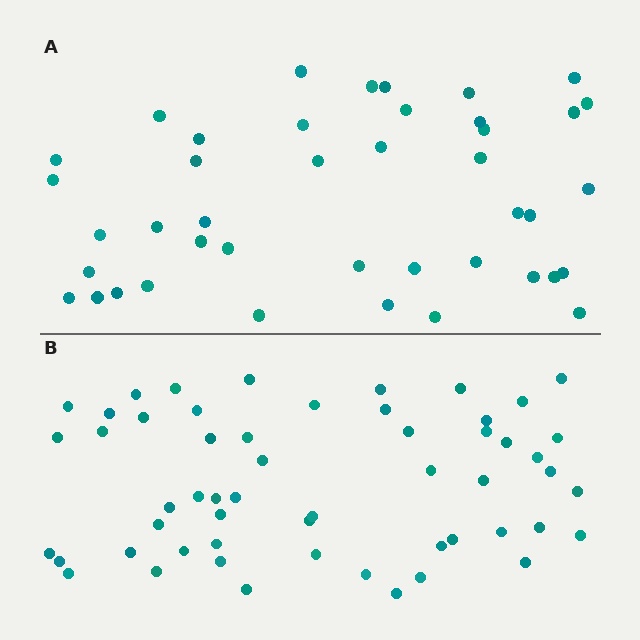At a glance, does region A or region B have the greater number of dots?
Region B (the bottom region) has more dots.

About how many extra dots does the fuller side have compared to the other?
Region B has approximately 15 more dots than region A.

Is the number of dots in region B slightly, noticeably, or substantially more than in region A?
Region B has noticeably more, but not dramatically so. The ratio is roughly 1.3 to 1.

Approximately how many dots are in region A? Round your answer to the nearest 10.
About 40 dots. (The exact count is 42, which rounds to 40.)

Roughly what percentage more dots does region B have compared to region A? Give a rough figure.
About 30% more.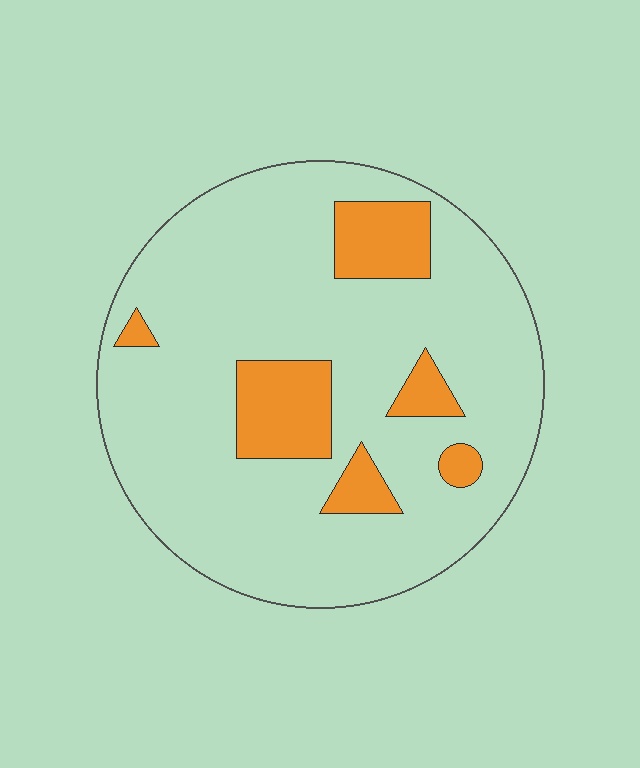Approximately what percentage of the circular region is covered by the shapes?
Approximately 15%.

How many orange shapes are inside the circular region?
6.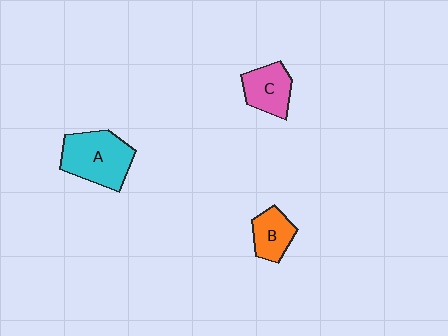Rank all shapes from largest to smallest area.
From largest to smallest: A (cyan), C (pink), B (orange).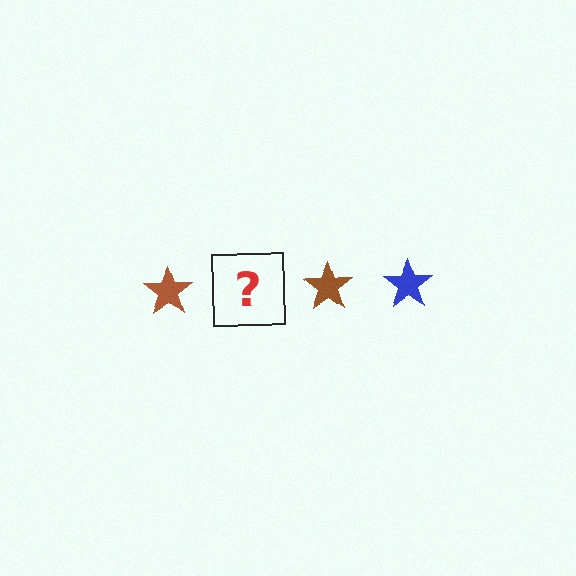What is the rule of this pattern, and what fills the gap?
The rule is that the pattern cycles through brown, blue stars. The gap should be filled with a blue star.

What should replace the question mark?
The question mark should be replaced with a blue star.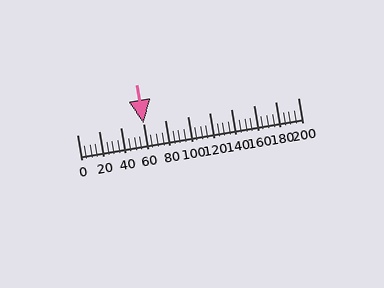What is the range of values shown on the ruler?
The ruler shows values from 0 to 200.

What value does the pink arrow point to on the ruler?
The pink arrow points to approximately 60.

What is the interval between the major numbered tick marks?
The major tick marks are spaced 20 units apart.